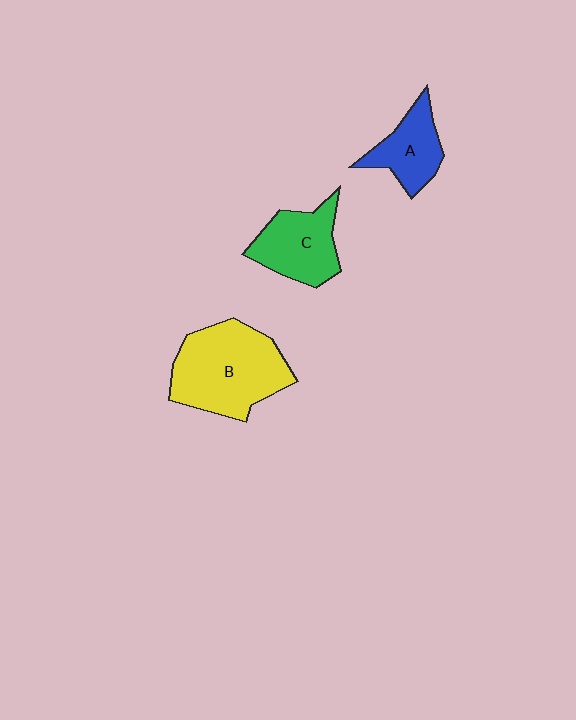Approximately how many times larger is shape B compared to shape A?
Approximately 2.0 times.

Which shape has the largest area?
Shape B (yellow).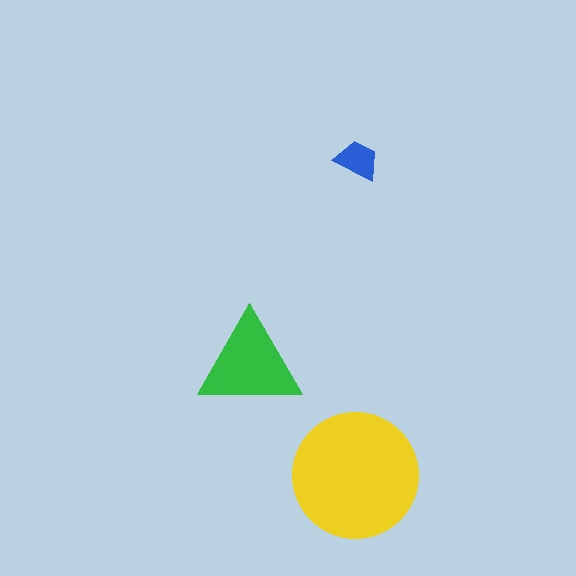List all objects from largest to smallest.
The yellow circle, the green triangle, the blue trapezoid.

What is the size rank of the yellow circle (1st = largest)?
1st.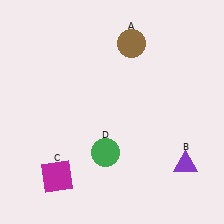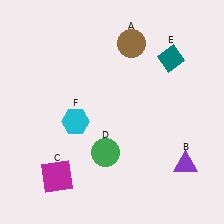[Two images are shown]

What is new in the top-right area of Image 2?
A teal diamond (E) was added in the top-right area of Image 2.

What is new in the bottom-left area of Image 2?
A cyan hexagon (F) was added in the bottom-left area of Image 2.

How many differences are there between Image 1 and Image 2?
There are 2 differences between the two images.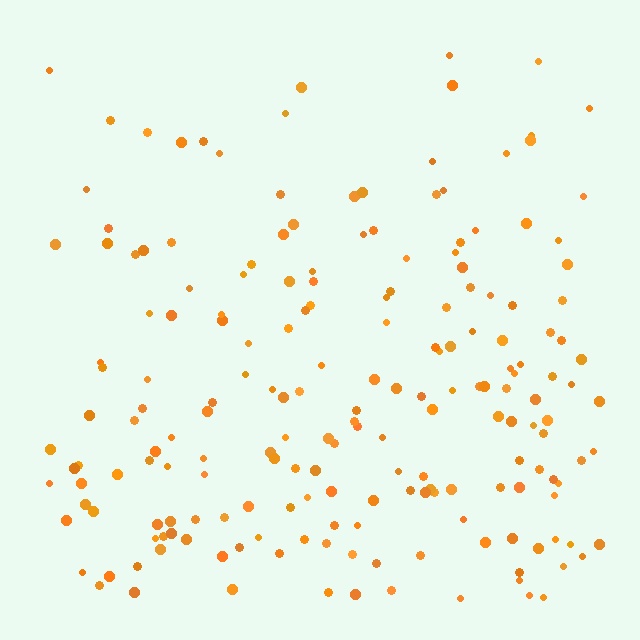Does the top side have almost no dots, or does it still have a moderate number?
Still a moderate number, just noticeably fewer than the bottom.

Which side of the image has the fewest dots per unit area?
The top.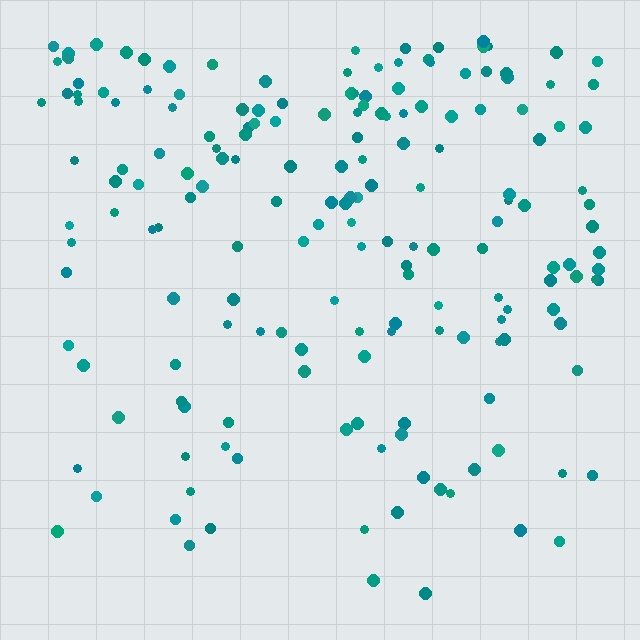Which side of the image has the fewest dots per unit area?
The bottom.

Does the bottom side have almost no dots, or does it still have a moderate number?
Still a moderate number, just noticeably fewer than the top.